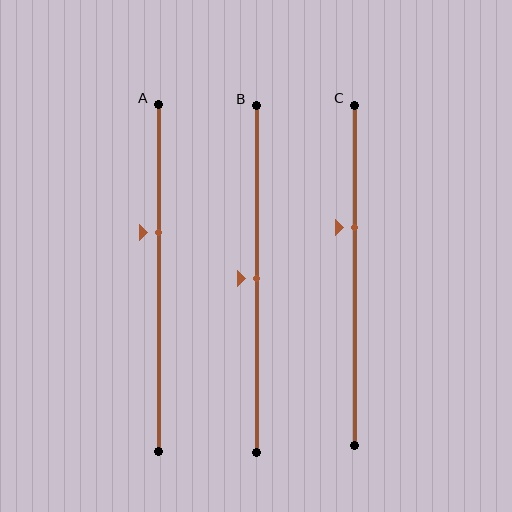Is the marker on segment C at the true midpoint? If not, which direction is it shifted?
No, the marker on segment C is shifted upward by about 14% of the segment length.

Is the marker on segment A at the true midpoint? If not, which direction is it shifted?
No, the marker on segment A is shifted upward by about 13% of the segment length.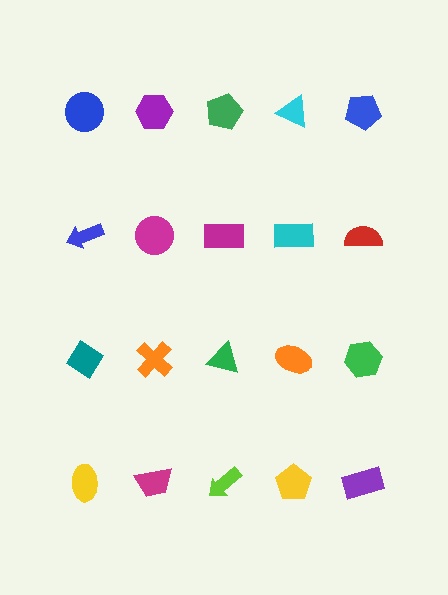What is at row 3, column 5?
A green hexagon.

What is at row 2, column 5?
A red semicircle.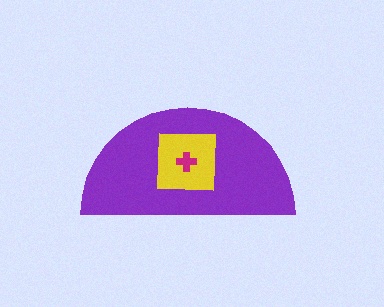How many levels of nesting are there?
3.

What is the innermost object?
The magenta cross.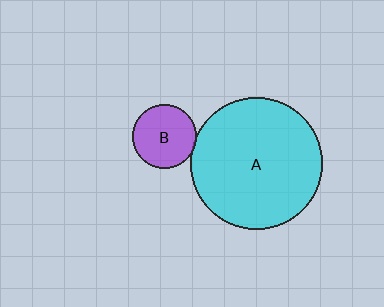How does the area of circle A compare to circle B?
Approximately 4.3 times.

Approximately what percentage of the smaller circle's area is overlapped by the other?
Approximately 5%.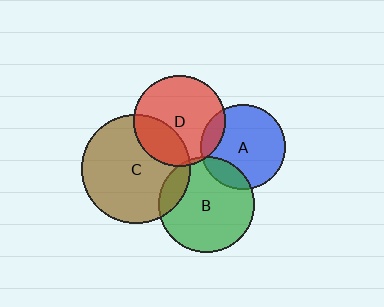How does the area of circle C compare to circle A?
Approximately 1.6 times.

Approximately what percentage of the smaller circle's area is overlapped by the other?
Approximately 15%.